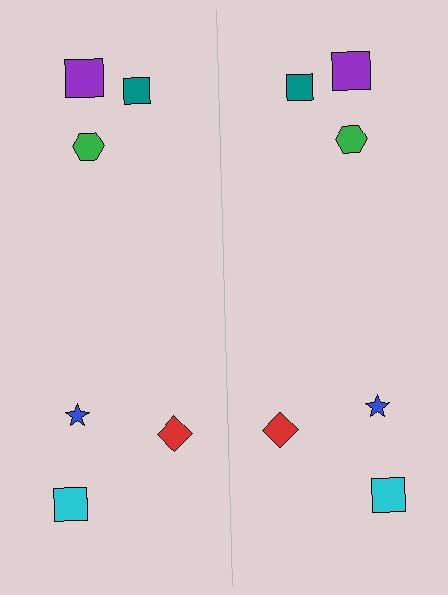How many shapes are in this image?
There are 12 shapes in this image.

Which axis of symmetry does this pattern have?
The pattern has a vertical axis of symmetry running through the center of the image.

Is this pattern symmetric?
Yes, this pattern has bilateral (reflection) symmetry.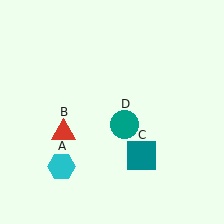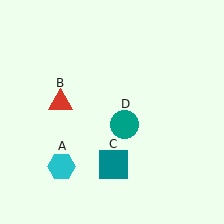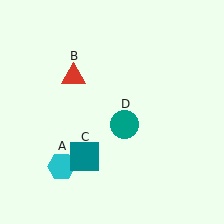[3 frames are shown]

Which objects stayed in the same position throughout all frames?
Cyan hexagon (object A) and teal circle (object D) remained stationary.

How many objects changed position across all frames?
2 objects changed position: red triangle (object B), teal square (object C).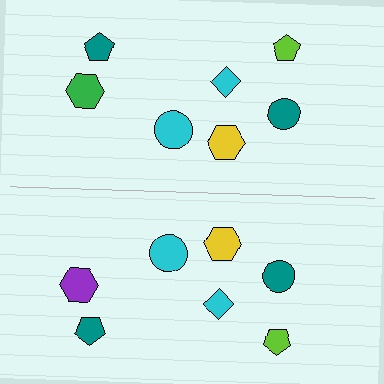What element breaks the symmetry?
The purple hexagon on the bottom side breaks the symmetry — its mirror counterpart is green.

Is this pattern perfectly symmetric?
No, the pattern is not perfectly symmetric. The purple hexagon on the bottom side breaks the symmetry — its mirror counterpart is green.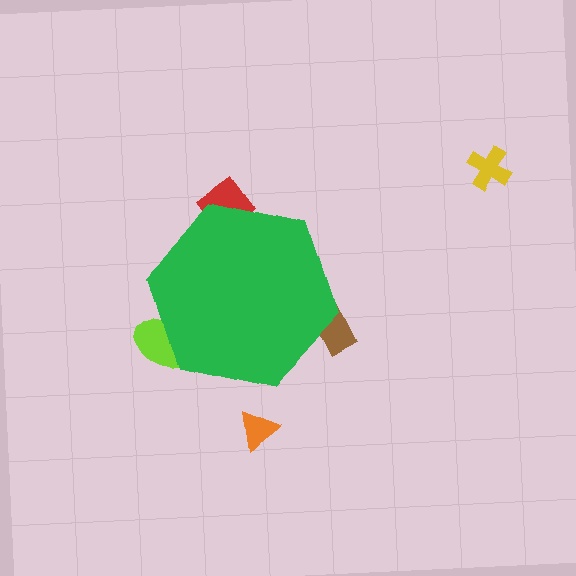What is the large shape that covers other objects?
A green hexagon.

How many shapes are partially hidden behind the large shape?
3 shapes are partially hidden.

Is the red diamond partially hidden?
Yes, the red diamond is partially hidden behind the green hexagon.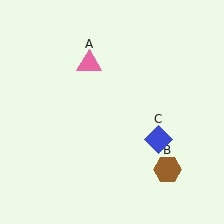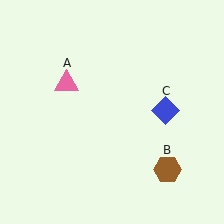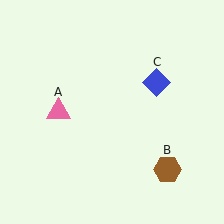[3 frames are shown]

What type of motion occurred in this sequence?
The pink triangle (object A), blue diamond (object C) rotated counterclockwise around the center of the scene.